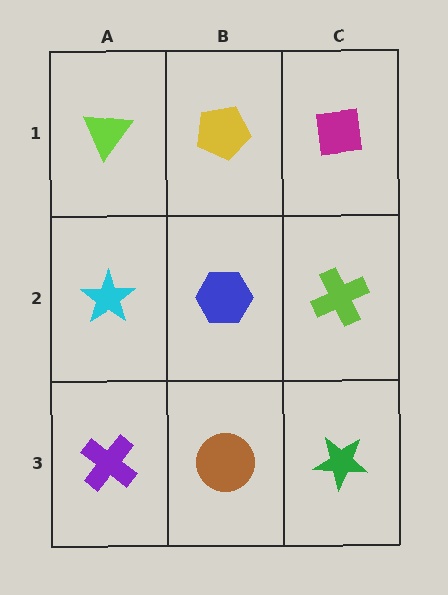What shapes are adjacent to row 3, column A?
A cyan star (row 2, column A), a brown circle (row 3, column B).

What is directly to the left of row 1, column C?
A yellow pentagon.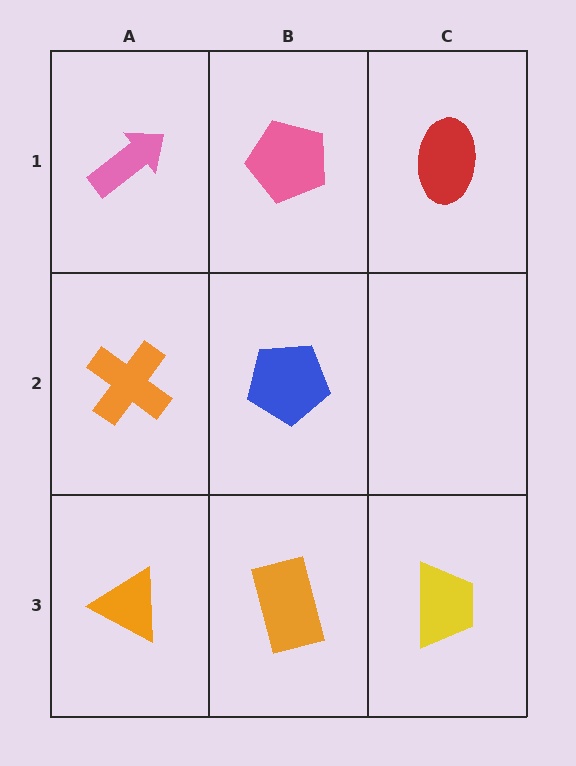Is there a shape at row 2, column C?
No, that cell is empty.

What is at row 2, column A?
An orange cross.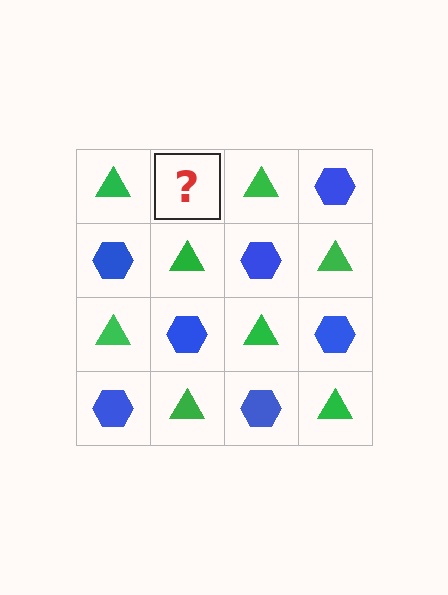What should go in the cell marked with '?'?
The missing cell should contain a blue hexagon.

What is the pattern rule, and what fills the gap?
The rule is that it alternates green triangle and blue hexagon in a checkerboard pattern. The gap should be filled with a blue hexagon.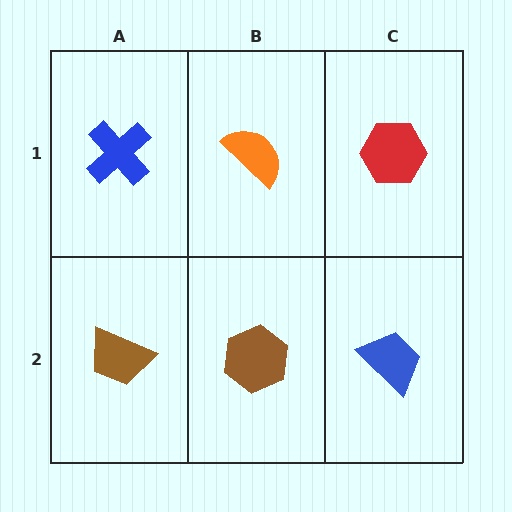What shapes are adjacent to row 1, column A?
A brown trapezoid (row 2, column A), an orange semicircle (row 1, column B).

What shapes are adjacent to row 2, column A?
A blue cross (row 1, column A), a brown hexagon (row 2, column B).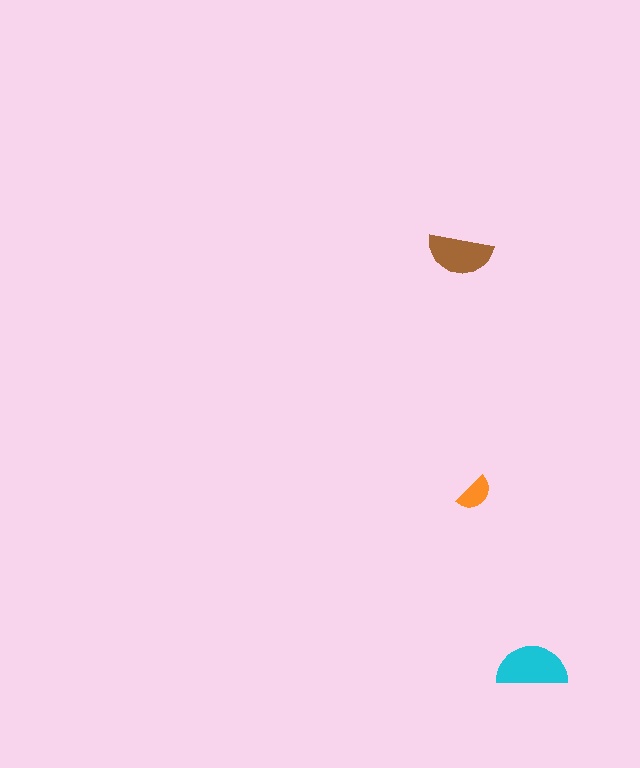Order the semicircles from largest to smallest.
the cyan one, the brown one, the orange one.